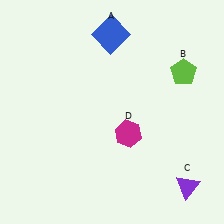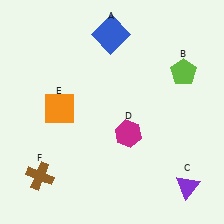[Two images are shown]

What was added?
An orange square (E), a brown cross (F) were added in Image 2.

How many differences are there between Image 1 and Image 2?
There are 2 differences between the two images.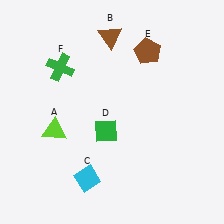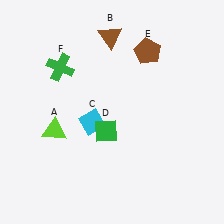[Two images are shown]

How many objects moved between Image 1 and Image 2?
1 object moved between the two images.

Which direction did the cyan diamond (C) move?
The cyan diamond (C) moved up.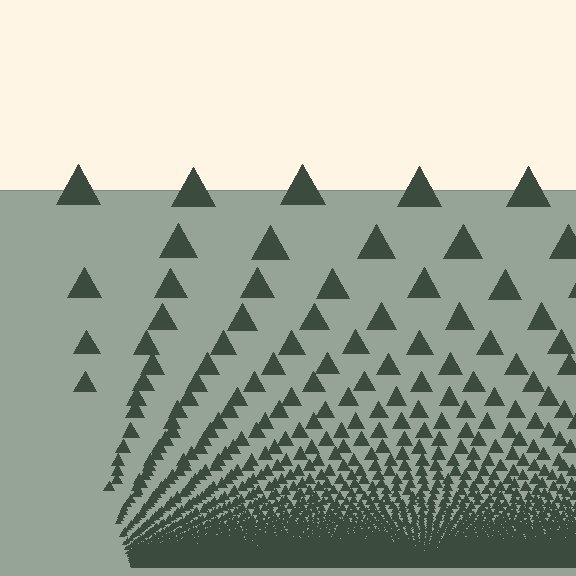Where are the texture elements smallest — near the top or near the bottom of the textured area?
Near the bottom.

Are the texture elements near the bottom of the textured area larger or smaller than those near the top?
Smaller. The gradient is inverted — elements near the bottom are smaller and denser.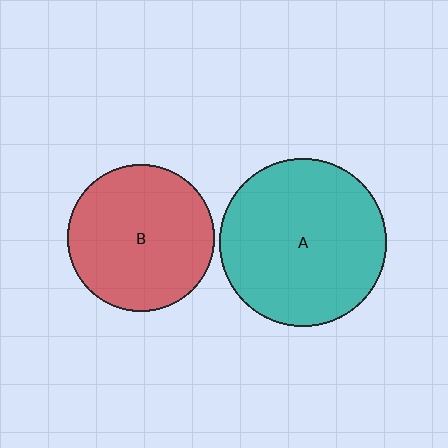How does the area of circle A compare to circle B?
Approximately 1.3 times.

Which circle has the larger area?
Circle A (teal).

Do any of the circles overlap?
No, none of the circles overlap.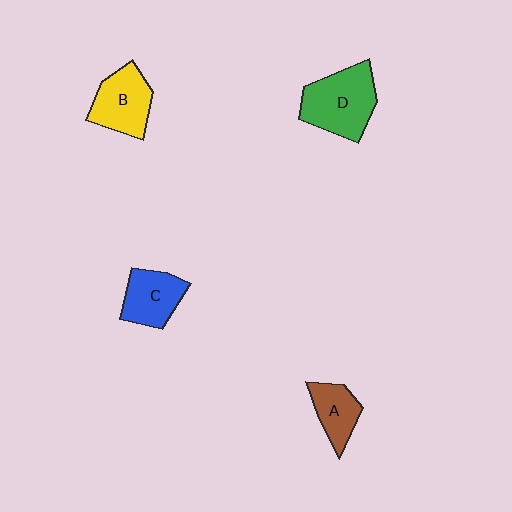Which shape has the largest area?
Shape D (green).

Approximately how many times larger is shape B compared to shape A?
Approximately 1.4 times.